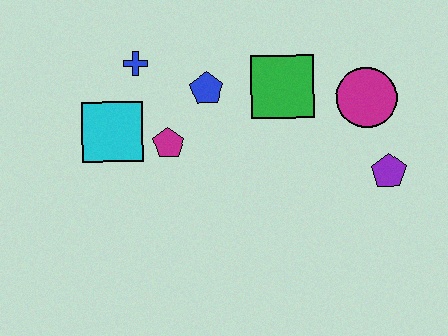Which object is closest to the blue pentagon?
The magenta pentagon is closest to the blue pentagon.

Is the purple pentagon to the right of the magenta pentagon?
Yes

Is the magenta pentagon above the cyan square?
No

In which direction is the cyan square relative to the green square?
The cyan square is to the left of the green square.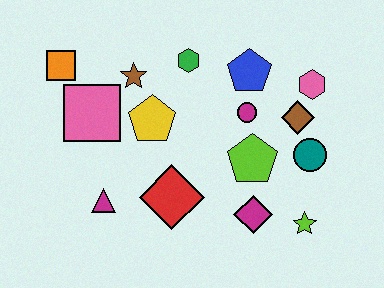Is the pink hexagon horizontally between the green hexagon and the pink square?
No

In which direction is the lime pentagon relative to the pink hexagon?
The lime pentagon is below the pink hexagon.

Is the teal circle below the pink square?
Yes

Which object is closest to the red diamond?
The magenta triangle is closest to the red diamond.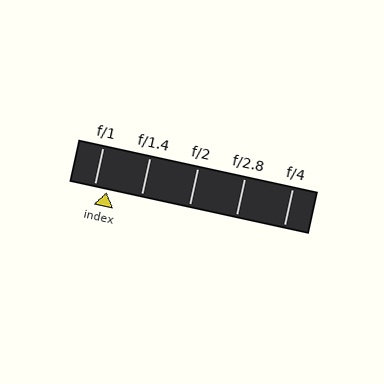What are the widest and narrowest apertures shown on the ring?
The widest aperture shown is f/1 and the narrowest is f/4.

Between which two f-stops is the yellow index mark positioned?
The index mark is between f/1 and f/1.4.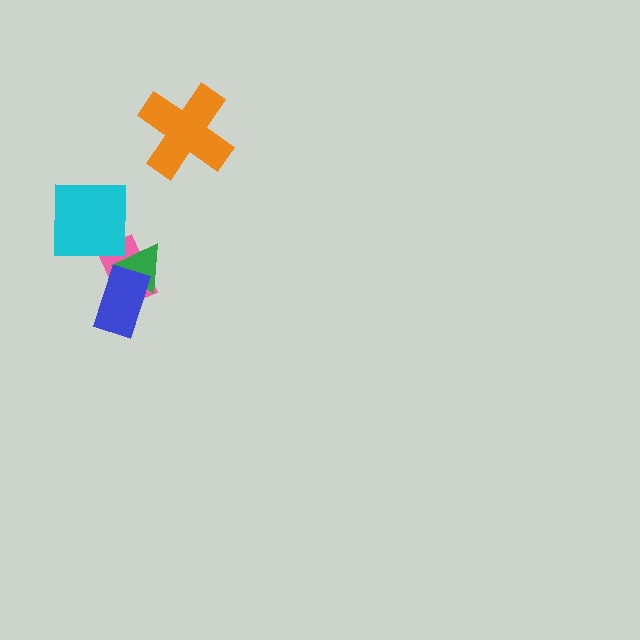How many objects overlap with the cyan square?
0 objects overlap with the cyan square.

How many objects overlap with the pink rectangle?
2 objects overlap with the pink rectangle.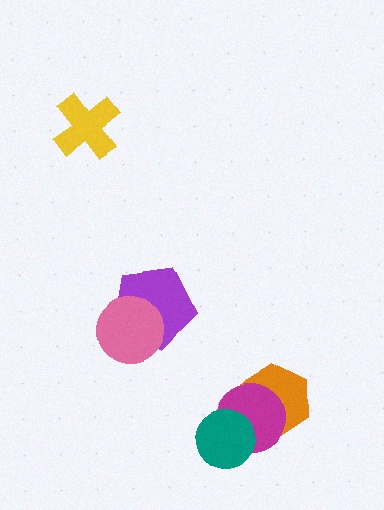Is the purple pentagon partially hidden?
Yes, it is partially covered by another shape.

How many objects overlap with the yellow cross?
0 objects overlap with the yellow cross.